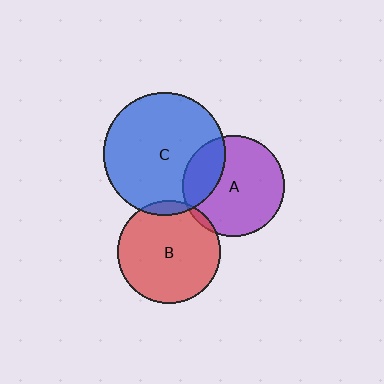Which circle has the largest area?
Circle C (blue).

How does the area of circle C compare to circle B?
Approximately 1.4 times.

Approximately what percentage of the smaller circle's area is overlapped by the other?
Approximately 5%.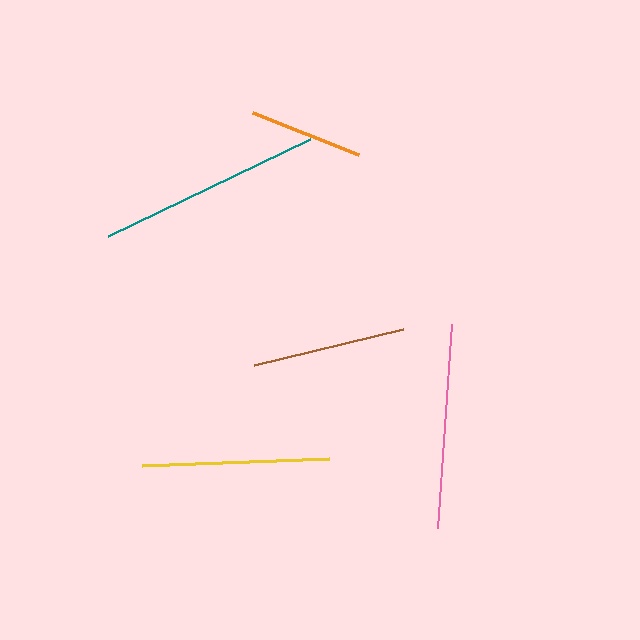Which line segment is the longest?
The teal line is the longest at approximately 224 pixels.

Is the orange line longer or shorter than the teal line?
The teal line is longer than the orange line.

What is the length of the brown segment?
The brown segment is approximately 153 pixels long.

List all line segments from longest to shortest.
From longest to shortest: teal, pink, yellow, brown, orange.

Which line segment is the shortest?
The orange line is the shortest at approximately 114 pixels.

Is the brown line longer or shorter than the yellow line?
The yellow line is longer than the brown line.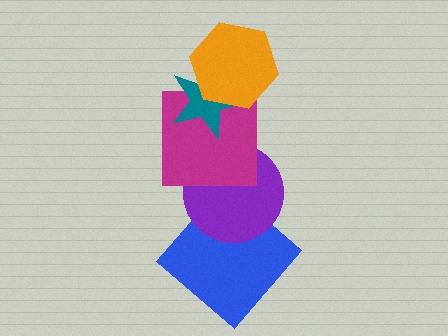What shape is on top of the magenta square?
The teal star is on top of the magenta square.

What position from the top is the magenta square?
The magenta square is 3rd from the top.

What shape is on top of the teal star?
The orange hexagon is on top of the teal star.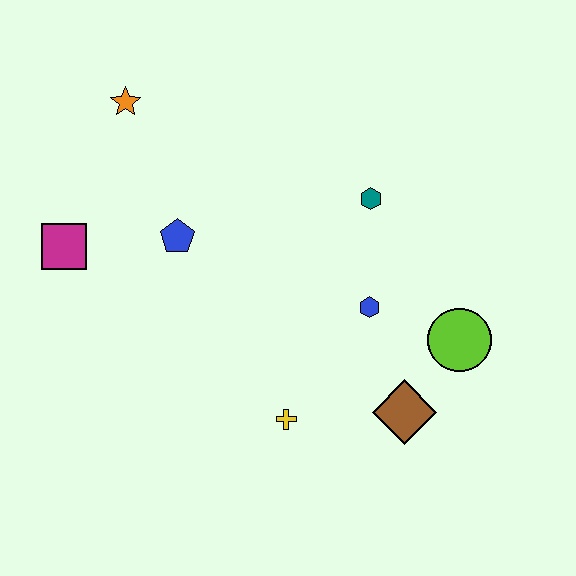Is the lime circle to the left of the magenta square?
No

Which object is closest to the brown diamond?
The lime circle is closest to the brown diamond.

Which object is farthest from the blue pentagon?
The lime circle is farthest from the blue pentagon.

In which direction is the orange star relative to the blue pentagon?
The orange star is above the blue pentagon.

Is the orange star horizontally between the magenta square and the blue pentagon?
Yes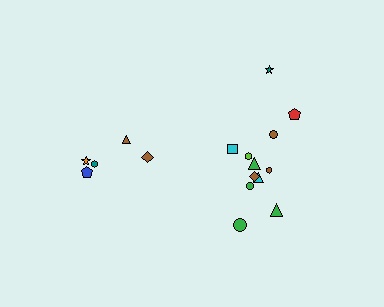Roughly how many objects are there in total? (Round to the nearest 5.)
Roughly 15 objects in total.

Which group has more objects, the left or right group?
The right group.